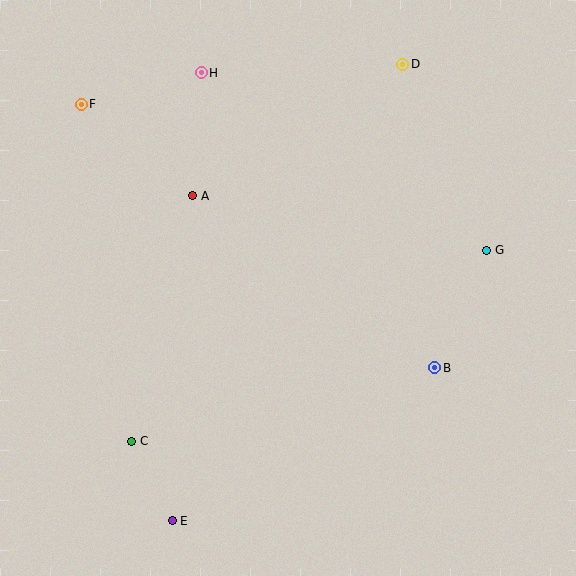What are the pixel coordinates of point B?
Point B is at (435, 368).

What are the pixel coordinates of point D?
Point D is at (403, 64).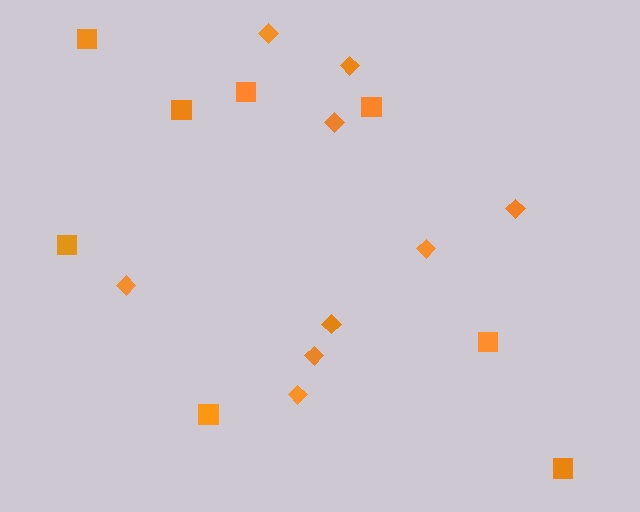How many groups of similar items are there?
There are 2 groups: one group of diamonds (9) and one group of squares (8).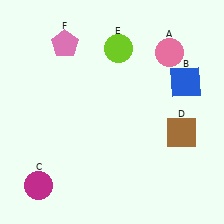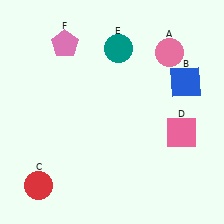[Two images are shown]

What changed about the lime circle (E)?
In Image 1, E is lime. In Image 2, it changed to teal.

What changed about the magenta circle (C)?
In Image 1, C is magenta. In Image 2, it changed to red.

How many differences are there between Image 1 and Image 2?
There are 3 differences between the two images.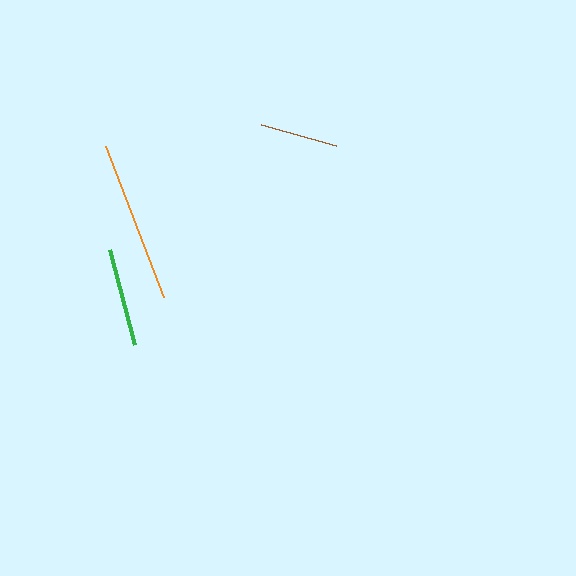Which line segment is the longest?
The orange line is the longest at approximately 161 pixels.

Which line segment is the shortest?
The brown line is the shortest at approximately 78 pixels.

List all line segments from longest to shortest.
From longest to shortest: orange, green, brown.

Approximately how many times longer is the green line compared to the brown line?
The green line is approximately 1.3 times the length of the brown line.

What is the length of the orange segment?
The orange segment is approximately 161 pixels long.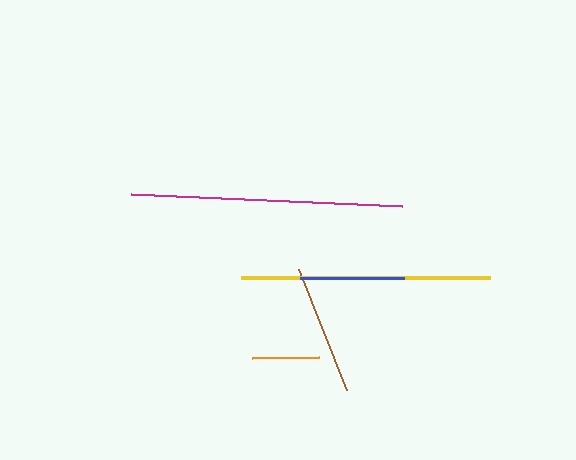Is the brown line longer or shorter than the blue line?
The brown line is longer than the blue line.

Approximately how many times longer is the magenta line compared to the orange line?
The magenta line is approximately 4.0 times the length of the orange line.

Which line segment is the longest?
The magenta line is the longest at approximately 272 pixels.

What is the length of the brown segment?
The brown segment is approximately 129 pixels long.